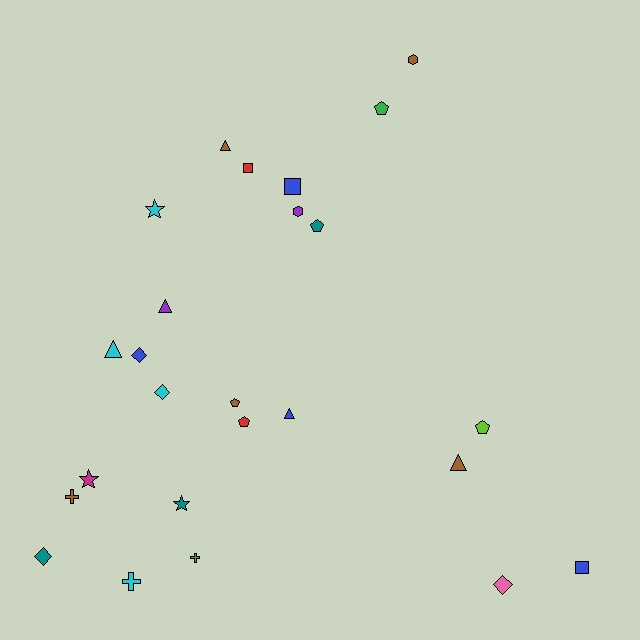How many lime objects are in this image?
There is 1 lime object.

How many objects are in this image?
There are 25 objects.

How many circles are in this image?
There are no circles.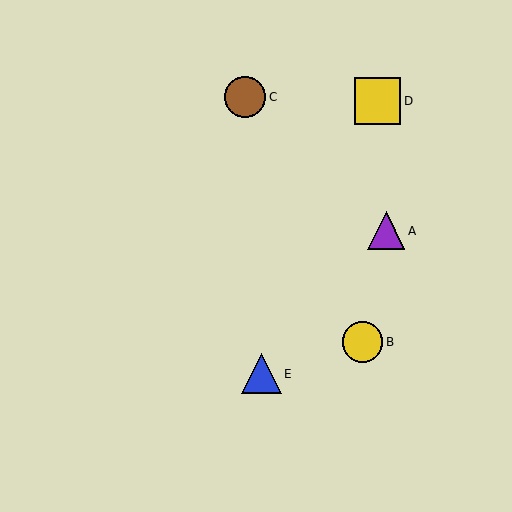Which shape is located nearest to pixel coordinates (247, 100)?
The brown circle (labeled C) at (245, 97) is nearest to that location.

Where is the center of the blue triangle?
The center of the blue triangle is at (261, 374).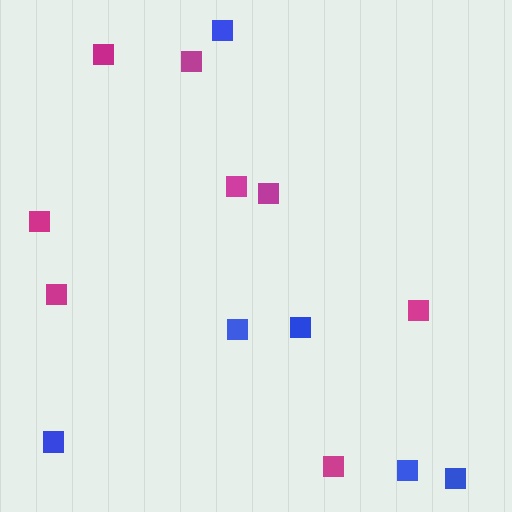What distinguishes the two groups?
There are 2 groups: one group of blue squares (6) and one group of magenta squares (8).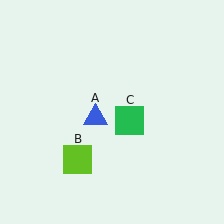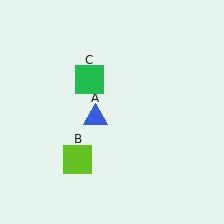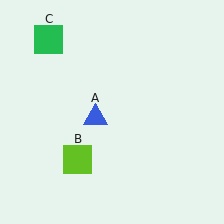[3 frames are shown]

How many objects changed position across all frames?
1 object changed position: green square (object C).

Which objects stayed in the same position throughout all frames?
Blue triangle (object A) and lime square (object B) remained stationary.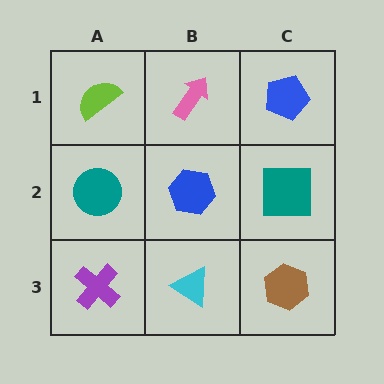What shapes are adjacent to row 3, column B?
A blue hexagon (row 2, column B), a purple cross (row 3, column A), a brown hexagon (row 3, column C).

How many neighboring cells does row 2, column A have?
3.